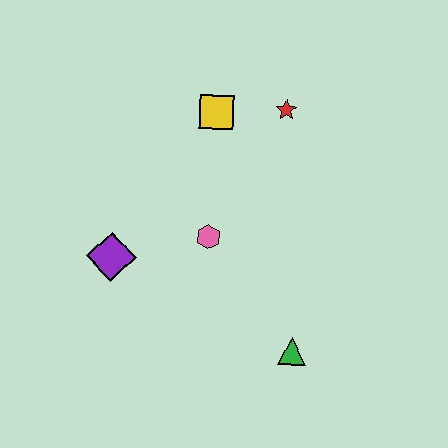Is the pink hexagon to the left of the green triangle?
Yes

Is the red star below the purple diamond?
No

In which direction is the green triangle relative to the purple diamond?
The green triangle is to the right of the purple diamond.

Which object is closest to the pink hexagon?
The purple diamond is closest to the pink hexagon.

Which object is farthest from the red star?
The green triangle is farthest from the red star.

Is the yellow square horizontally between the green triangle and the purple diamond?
Yes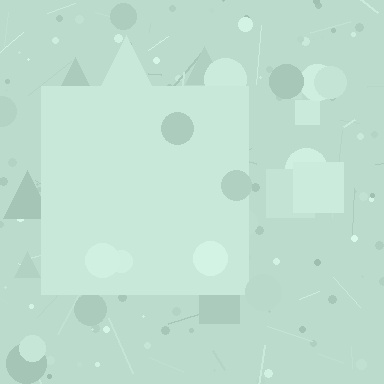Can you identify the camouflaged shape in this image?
The camouflaged shape is a square.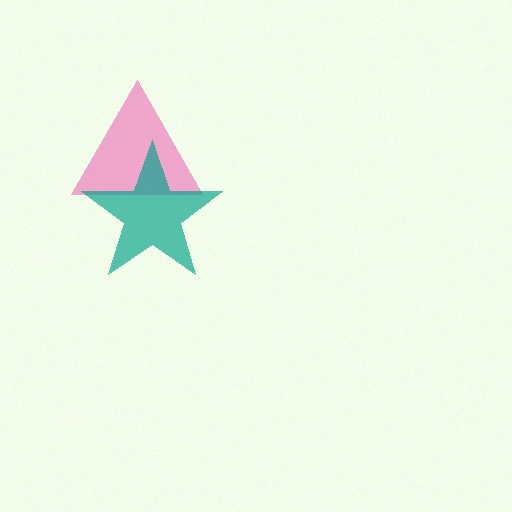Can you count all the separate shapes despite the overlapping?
Yes, there are 2 separate shapes.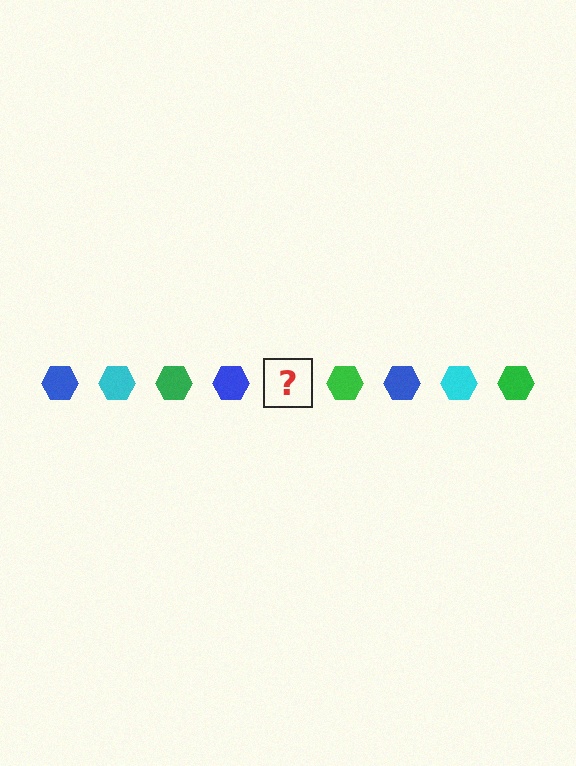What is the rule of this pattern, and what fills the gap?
The rule is that the pattern cycles through blue, cyan, green hexagons. The gap should be filled with a cyan hexagon.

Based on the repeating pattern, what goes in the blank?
The blank should be a cyan hexagon.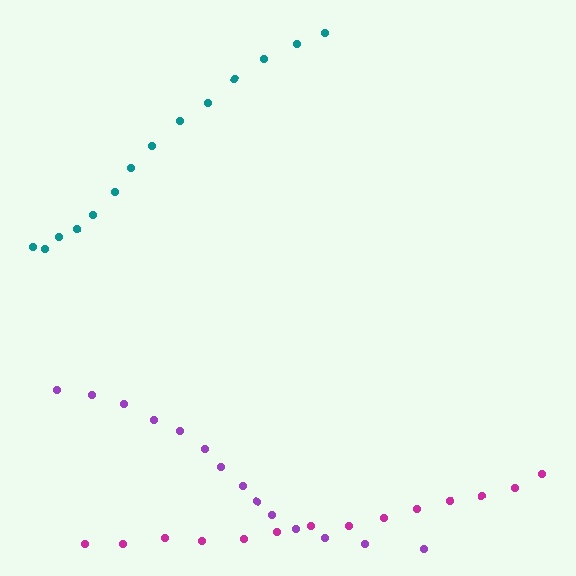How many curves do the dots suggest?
There are 3 distinct paths.